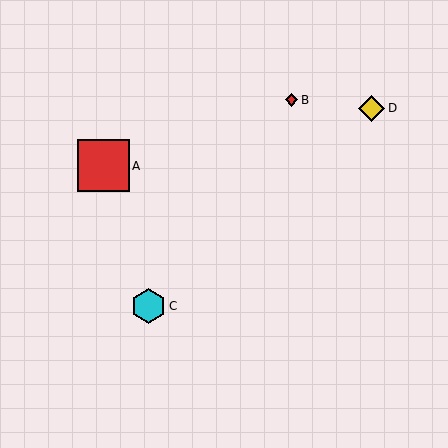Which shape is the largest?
The red square (labeled A) is the largest.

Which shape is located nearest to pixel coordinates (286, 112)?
The red diamond (labeled B) at (292, 100) is nearest to that location.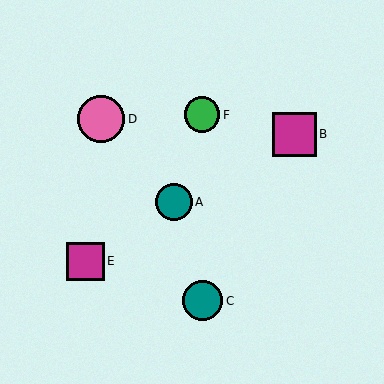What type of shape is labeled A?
Shape A is a teal circle.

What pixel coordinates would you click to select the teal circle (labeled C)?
Click at (203, 301) to select the teal circle C.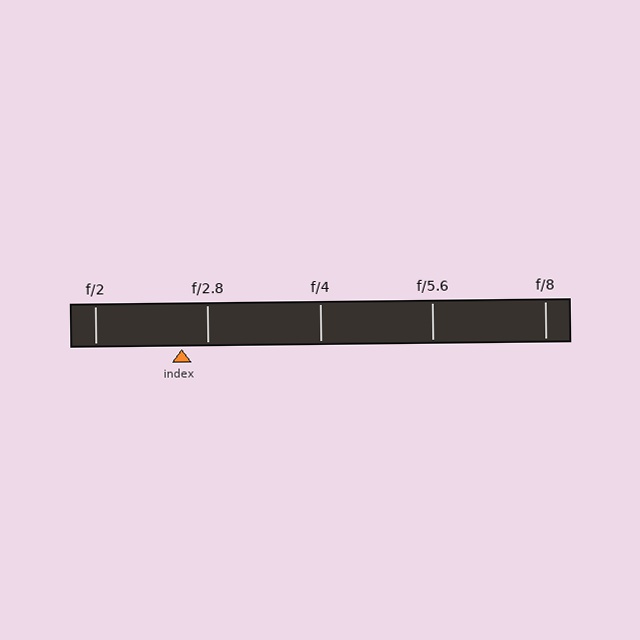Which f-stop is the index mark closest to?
The index mark is closest to f/2.8.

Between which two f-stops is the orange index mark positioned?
The index mark is between f/2 and f/2.8.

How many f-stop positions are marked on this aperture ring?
There are 5 f-stop positions marked.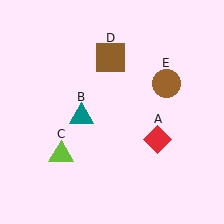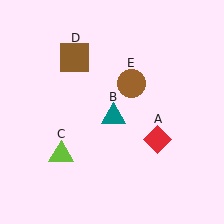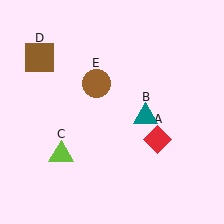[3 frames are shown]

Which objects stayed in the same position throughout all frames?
Red diamond (object A) and lime triangle (object C) remained stationary.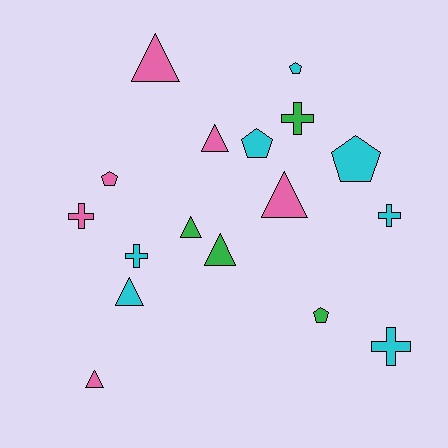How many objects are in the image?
There are 17 objects.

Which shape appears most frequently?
Triangle, with 7 objects.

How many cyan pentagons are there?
There are 3 cyan pentagons.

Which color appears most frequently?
Cyan, with 7 objects.